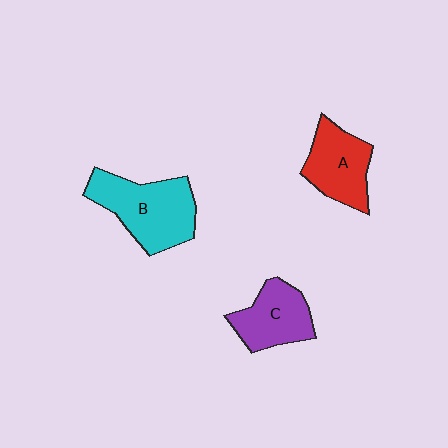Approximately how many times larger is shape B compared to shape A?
Approximately 1.4 times.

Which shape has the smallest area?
Shape C (purple).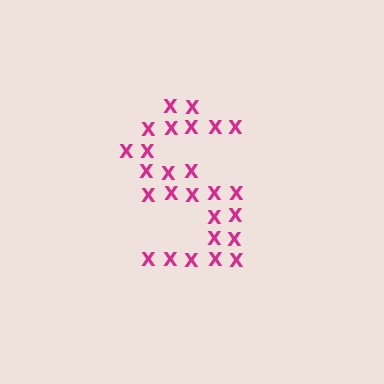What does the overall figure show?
The overall figure shows the letter S.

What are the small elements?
The small elements are letter X's.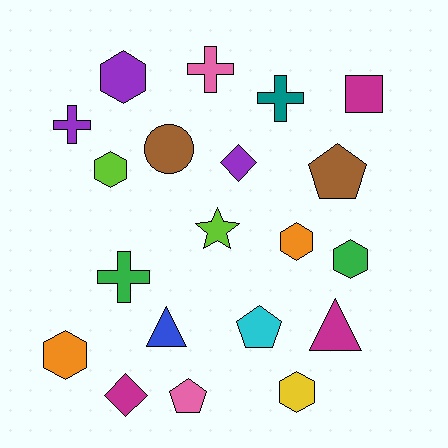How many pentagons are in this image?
There are 3 pentagons.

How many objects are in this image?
There are 20 objects.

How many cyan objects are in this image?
There is 1 cyan object.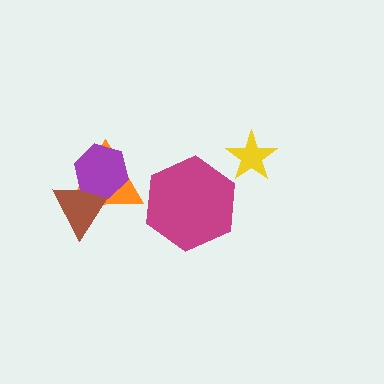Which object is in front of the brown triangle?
The purple hexagon is in front of the brown triangle.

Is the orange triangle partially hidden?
Yes, it is partially covered by another shape.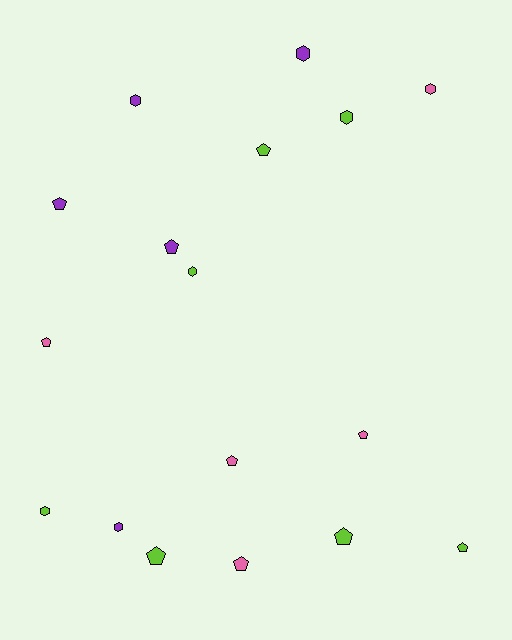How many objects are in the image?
There are 17 objects.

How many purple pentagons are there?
There are 2 purple pentagons.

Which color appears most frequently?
Lime, with 7 objects.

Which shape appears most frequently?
Pentagon, with 10 objects.